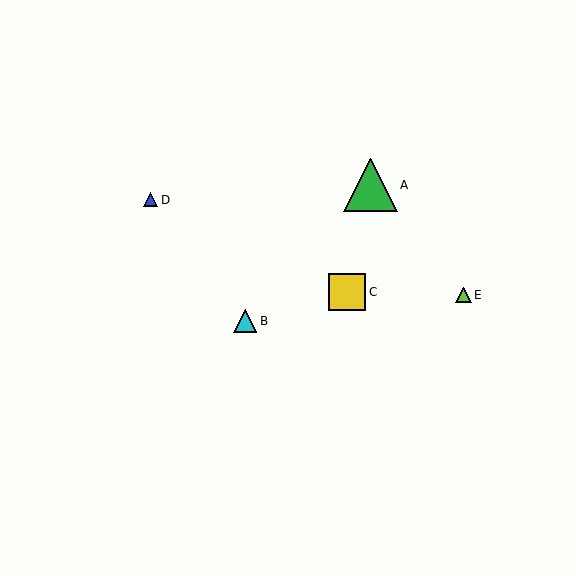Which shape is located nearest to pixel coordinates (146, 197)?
The blue triangle (labeled D) at (151, 200) is nearest to that location.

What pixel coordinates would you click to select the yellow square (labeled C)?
Click at (347, 292) to select the yellow square C.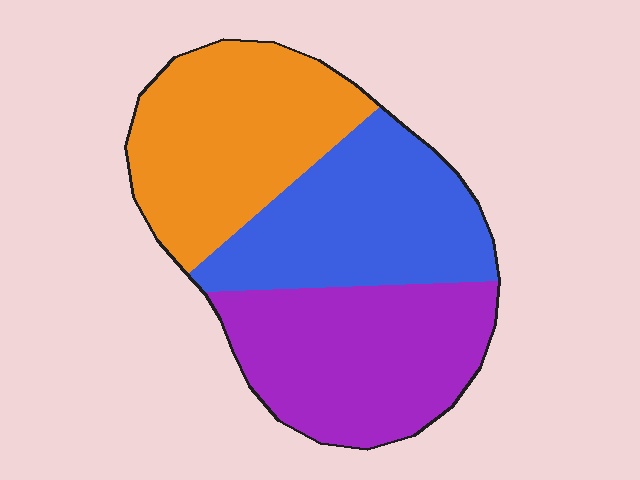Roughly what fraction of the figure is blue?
Blue takes up between a sixth and a third of the figure.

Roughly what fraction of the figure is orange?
Orange takes up about one third (1/3) of the figure.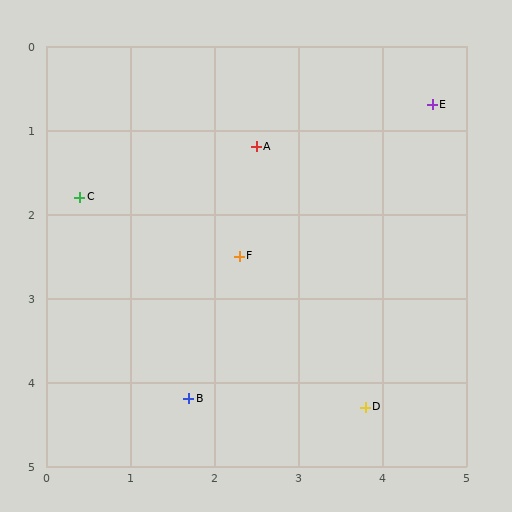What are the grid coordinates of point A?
Point A is at approximately (2.5, 1.2).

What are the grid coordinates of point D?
Point D is at approximately (3.8, 4.3).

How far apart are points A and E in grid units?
Points A and E are about 2.2 grid units apart.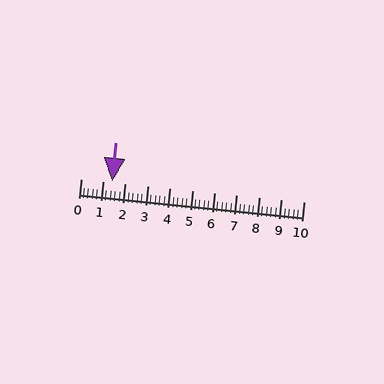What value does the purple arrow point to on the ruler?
The purple arrow points to approximately 1.4.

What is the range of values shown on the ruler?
The ruler shows values from 0 to 10.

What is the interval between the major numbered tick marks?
The major tick marks are spaced 1 units apart.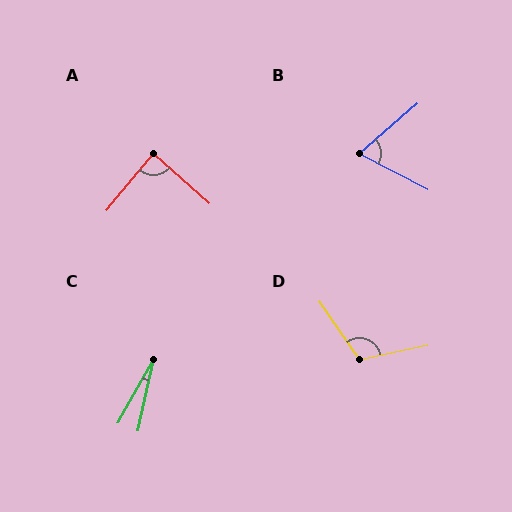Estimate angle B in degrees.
Approximately 68 degrees.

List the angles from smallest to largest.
C (17°), B (68°), A (88°), D (113°).